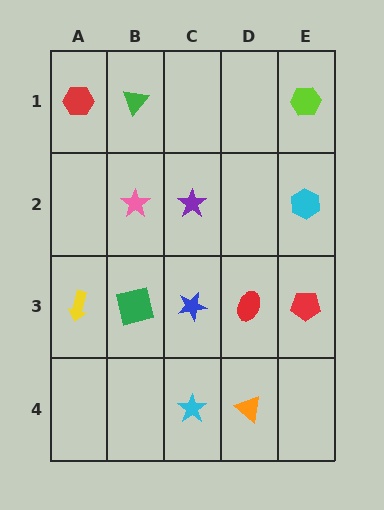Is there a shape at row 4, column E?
No, that cell is empty.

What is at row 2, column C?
A purple star.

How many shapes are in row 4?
2 shapes.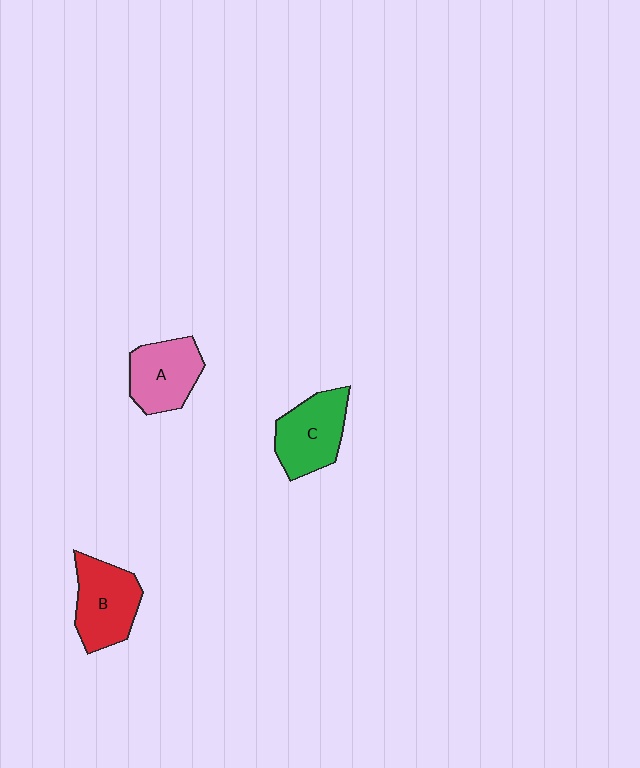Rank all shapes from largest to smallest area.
From largest to smallest: B (red), C (green), A (pink).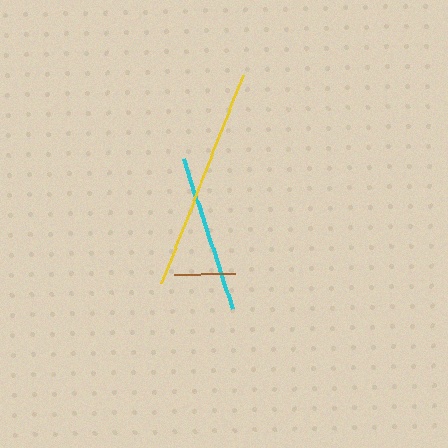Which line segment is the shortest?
The brown line is the shortest at approximately 61 pixels.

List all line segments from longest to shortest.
From longest to shortest: yellow, cyan, brown.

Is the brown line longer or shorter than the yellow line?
The yellow line is longer than the brown line.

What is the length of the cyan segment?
The cyan segment is approximately 158 pixels long.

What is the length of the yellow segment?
The yellow segment is approximately 224 pixels long.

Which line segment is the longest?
The yellow line is the longest at approximately 224 pixels.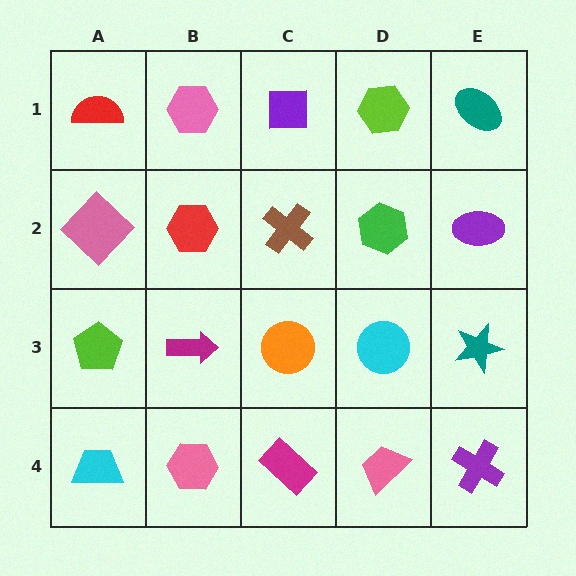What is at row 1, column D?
A lime hexagon.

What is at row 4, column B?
A pink hexagon.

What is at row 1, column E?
A teal ellipse.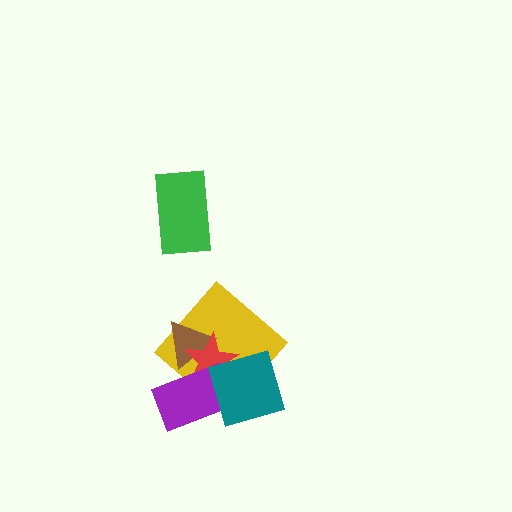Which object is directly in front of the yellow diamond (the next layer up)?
The brown triangle is directly in front of the yellow diamond.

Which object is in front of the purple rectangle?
The teal diamond is in front of the purple rectangle.